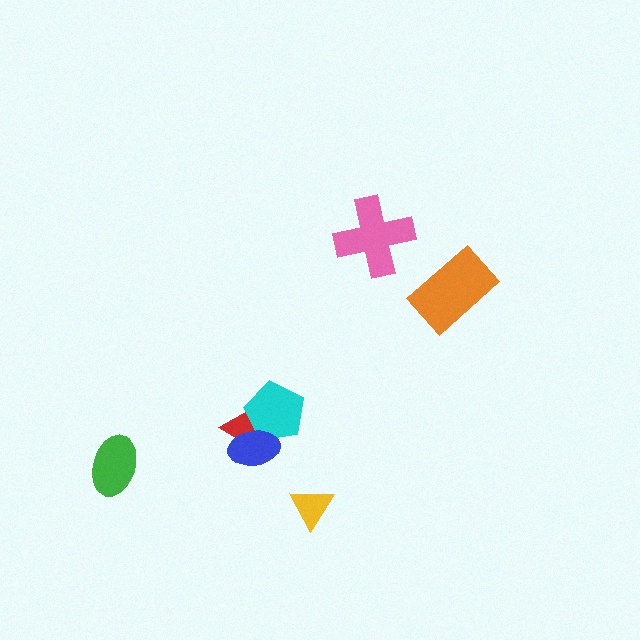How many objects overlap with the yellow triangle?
0 objects overlap with the yellow triangle.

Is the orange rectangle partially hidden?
No, no other shape covers it.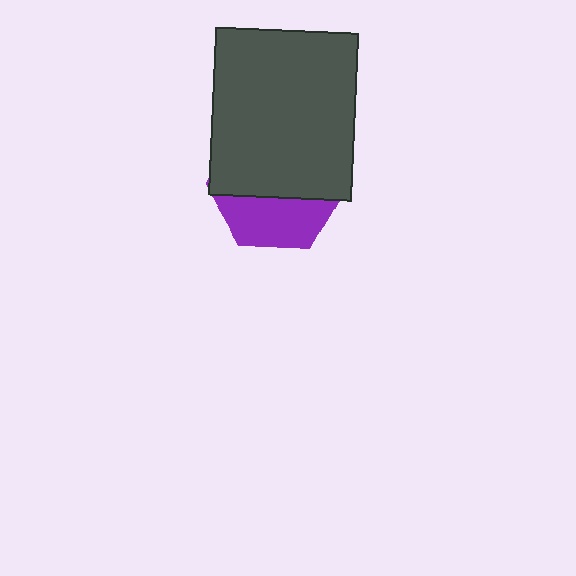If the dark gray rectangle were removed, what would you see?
You would see the complete purple hexagon.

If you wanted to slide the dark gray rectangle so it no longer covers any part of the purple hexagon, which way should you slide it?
Slide it up — that is the most direct way to separate the two shapes.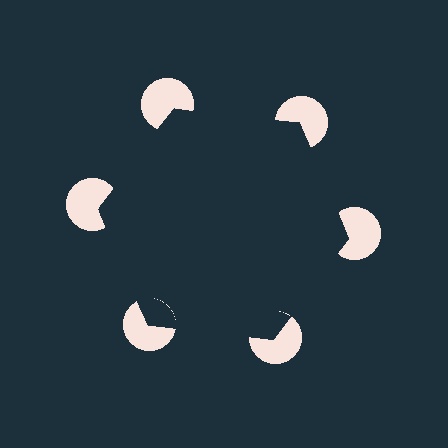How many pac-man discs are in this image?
There are 6 — one at each vertex of the illusory hexagon.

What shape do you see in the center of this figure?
An illusory hexagon — its edges are inferred from the aligned wedge cuts in the pac-man discs, not physically drawn.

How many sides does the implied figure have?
6 sides.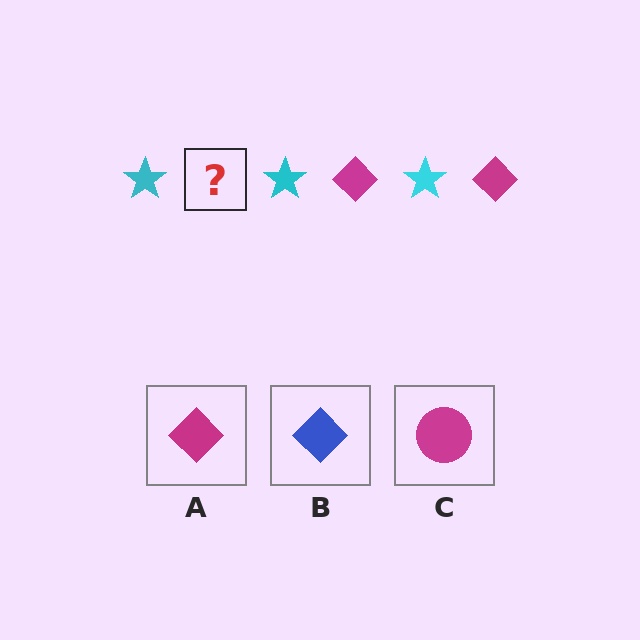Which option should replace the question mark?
Option A.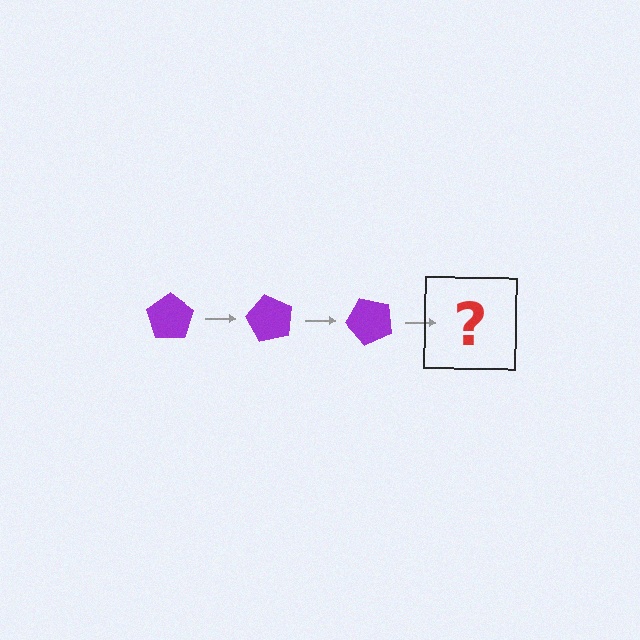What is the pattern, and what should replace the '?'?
The pattern is that the pentagon rotates 60 degrees each step. The '?' should be a purple pentagon rotated 180 degrees.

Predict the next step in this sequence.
The next step is a purple pentagon rotated 180 degrees.